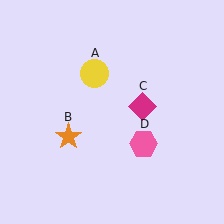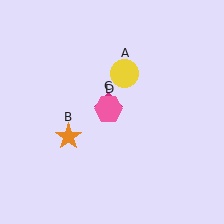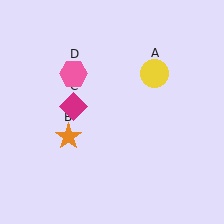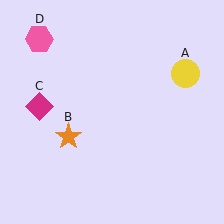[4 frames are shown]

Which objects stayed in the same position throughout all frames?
Orange star (object B) remained stationary.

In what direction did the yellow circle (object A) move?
The yellow circle (object A) moved right.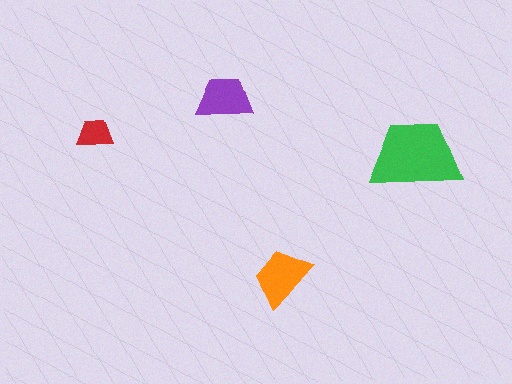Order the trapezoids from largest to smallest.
the green one, the orange one, the purple one, the red one.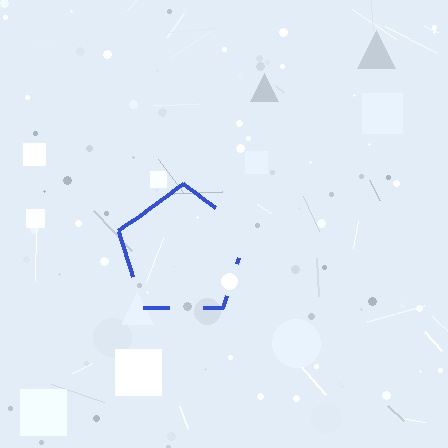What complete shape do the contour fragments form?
The contour fragments form a pentagon.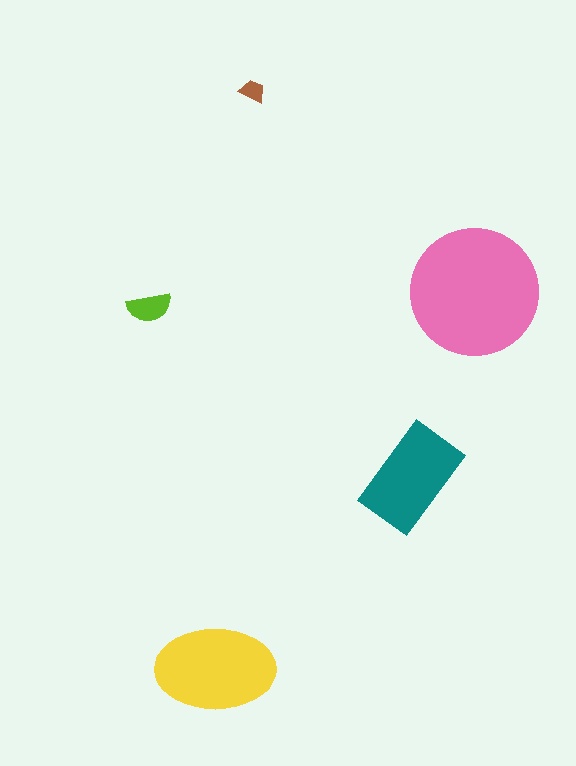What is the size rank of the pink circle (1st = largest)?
1st.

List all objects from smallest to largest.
The brown trapezoid, the lime semicircle, the teal rectangle, the yellow ellipse, the pink circle.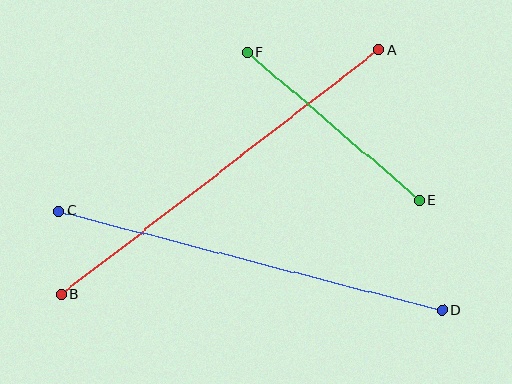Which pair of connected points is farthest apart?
Points A and B are farthest apart.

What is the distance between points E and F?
The distance is approximately 227 pixels.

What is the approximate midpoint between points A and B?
The midpoint is at approximately (220, 172) pixels.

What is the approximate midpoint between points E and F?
The midpoint is at approximately (333, 126) pixels.